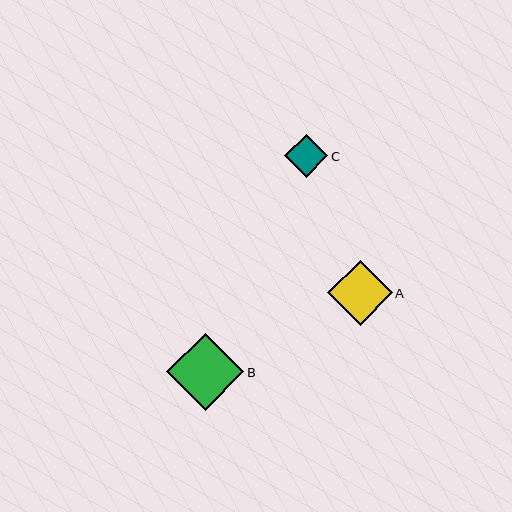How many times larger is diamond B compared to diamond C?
Diamond B is approximately 1.8 times the size of diamond C.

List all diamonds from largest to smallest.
From largest to smallest: B, A, C.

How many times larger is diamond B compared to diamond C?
Diamond B is approximately 1.8 times the size of diamond C.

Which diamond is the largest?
Diamond B is the largest with a size of approximately 77 pixels.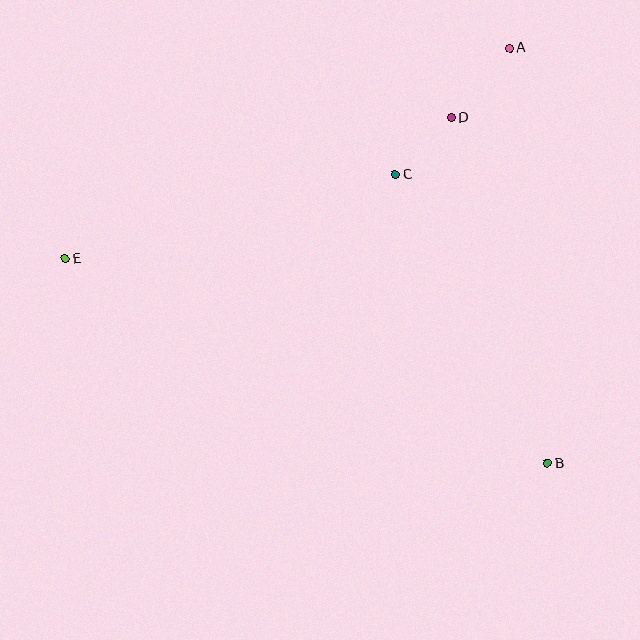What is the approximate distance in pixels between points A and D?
The distance between A and D is approximately 91 pixels.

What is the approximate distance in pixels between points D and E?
The distance between D and E is approximately 411 pixels.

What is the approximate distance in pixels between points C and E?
The distance between C and E is approximately 341 pixels.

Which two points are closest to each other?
Points C and D are closest to each other.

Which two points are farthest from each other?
Points B and E are farthest from each other.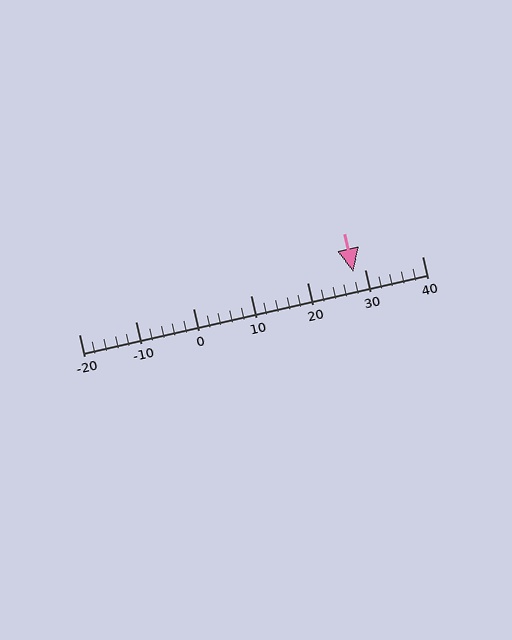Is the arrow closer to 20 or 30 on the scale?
The arrow is closer to 30.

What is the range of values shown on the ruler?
The ruler shows values from -20 to 40.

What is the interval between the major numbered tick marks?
The major tick marks are spaced 10 units apart.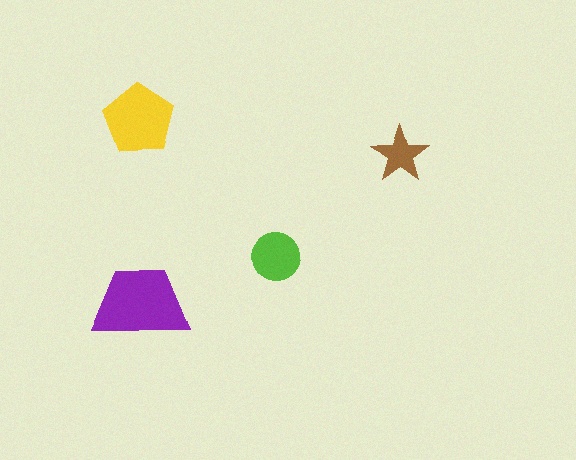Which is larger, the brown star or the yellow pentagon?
The yellow pentagon.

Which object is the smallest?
The brown star.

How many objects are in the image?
There are 4 objects in the image.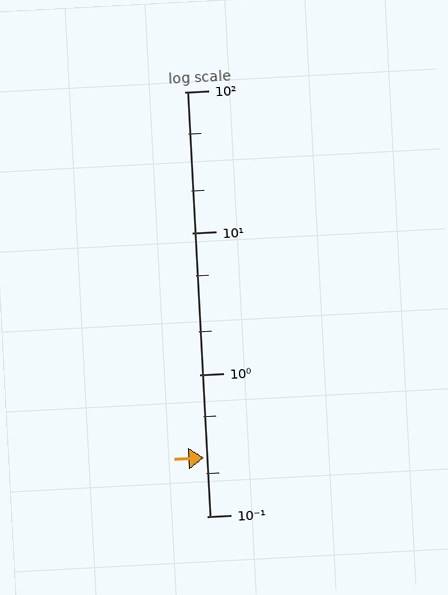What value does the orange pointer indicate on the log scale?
The pointer indicates approximately 0.26.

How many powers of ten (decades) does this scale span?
The scale spans 3 decades, from 0.1 to 100.